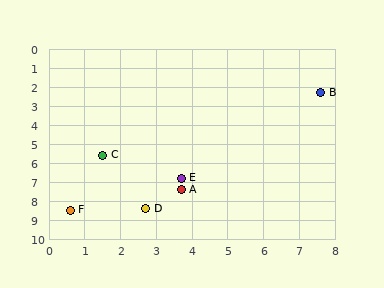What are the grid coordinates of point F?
Point F is at approximately (0.6, 8.5).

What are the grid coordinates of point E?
Point E is at approximately (3.7, 6.8).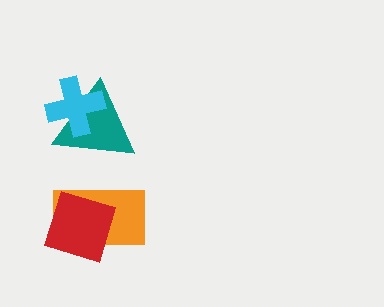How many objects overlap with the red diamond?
1 object overlaps with the red diamond.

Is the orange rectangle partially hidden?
Yes, it is partially covered by another shape.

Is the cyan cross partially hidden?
No, no other shape covers it.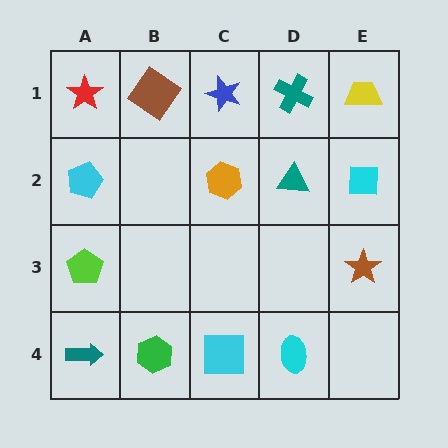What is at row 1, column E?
A yellow trapezoid.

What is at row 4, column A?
A teal arrow.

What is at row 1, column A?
A red star.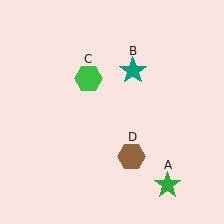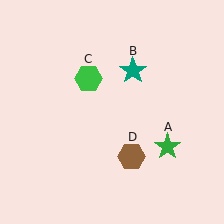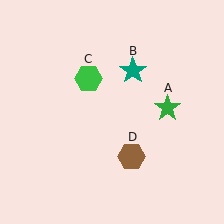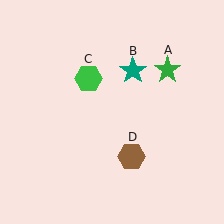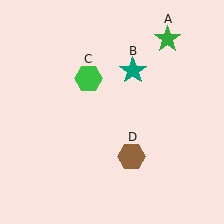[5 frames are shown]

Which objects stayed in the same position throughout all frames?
Teal star (object B) and green hexagon (object C) and brown hexagon (object D) remained stationary.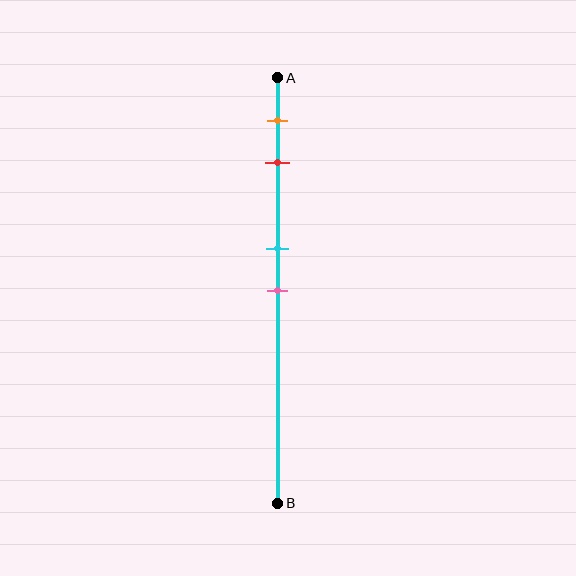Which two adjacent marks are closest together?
The cyan and pink marks are the closest adjacent pair.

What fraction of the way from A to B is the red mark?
The red mark is approximately 20% (0.2) of the way from A to B.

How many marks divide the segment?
There are 4 marks dividing the segment.